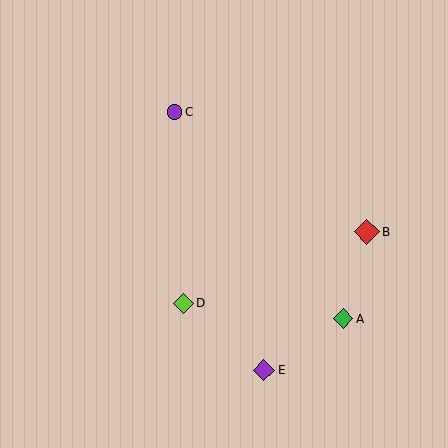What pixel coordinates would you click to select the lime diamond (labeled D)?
Click at (184, 303) to select the lime diamond D.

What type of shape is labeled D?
Shape D is a lime diamond.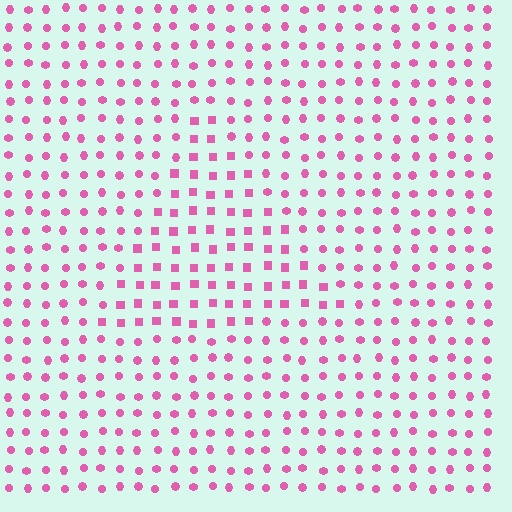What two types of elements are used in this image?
The image uses squares inside the triangle region and circles outside it.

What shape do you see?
I see a triangle.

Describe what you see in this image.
The image is filled with small pink elements arranged in a uniform grid. A triangle-shaped region contains squares, while the surrounding area contains circles. The boundary is defined purely by the change in element shape.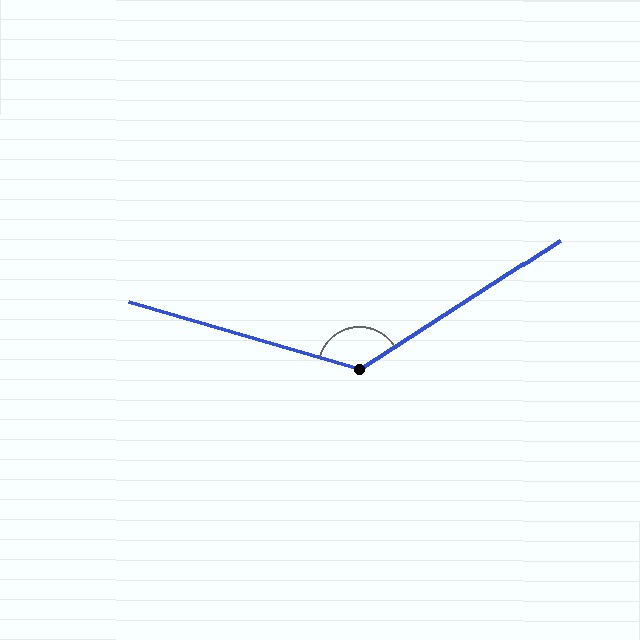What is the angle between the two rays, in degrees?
Approximately 131 degrees.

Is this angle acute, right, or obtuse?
It is obtuse.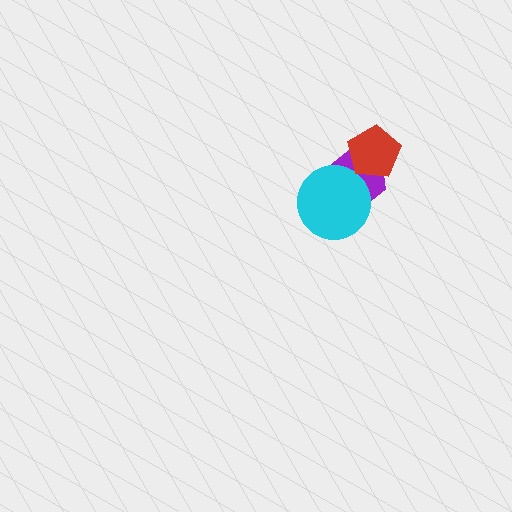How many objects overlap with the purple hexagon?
2 objects overlap with the purple hexagon.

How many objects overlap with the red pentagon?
1 object overlaps with the red pentagon.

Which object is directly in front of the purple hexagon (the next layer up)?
The cyan circle is directly in front of the purple hexagon.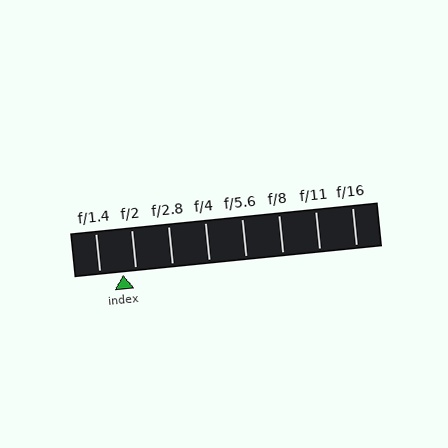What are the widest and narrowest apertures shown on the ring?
The widest aperture shown is f/1.4 and the narrowest is f/16.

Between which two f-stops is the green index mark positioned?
The index mark is between f/1.4 and f/2.